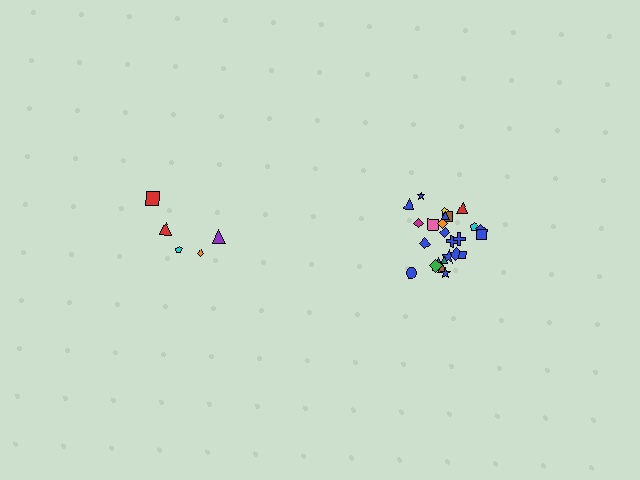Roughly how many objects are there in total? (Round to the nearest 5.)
Roughly 30 objects in total.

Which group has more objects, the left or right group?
The right group.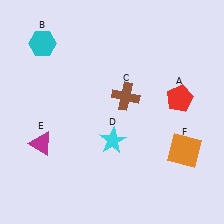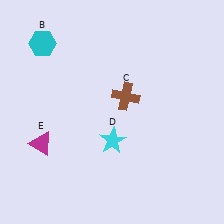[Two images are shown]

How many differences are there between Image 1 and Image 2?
There are 2 differences between the two images.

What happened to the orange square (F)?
The orange square (F) was removed in Image 2. It was in the bottom-right area of Image 1.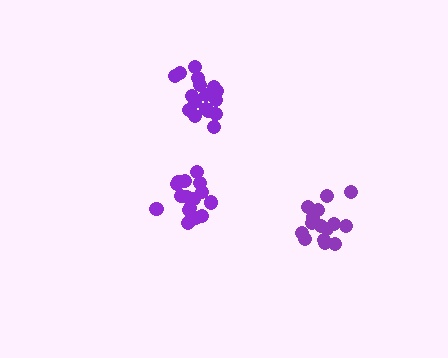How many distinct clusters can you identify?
There are 3 distinct clusters.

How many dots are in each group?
Group 1: 15 dots, Group 2: 17 dots, Group 3: 17 dots (49 total).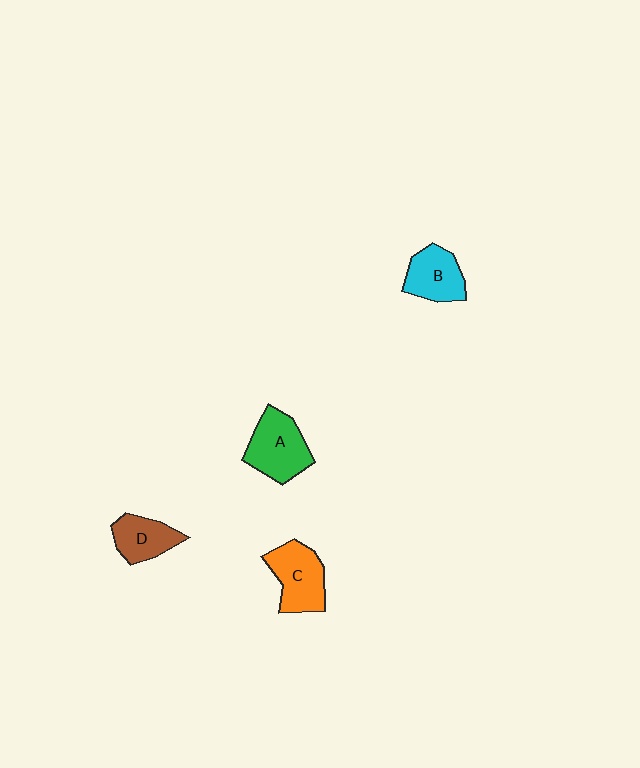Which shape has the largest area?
Shape A (green).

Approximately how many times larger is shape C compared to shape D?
Approximately 1.3 times.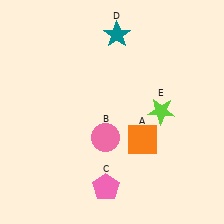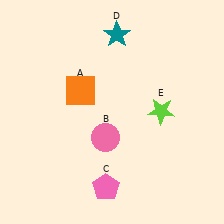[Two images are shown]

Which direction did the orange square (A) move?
The orange square (A) moved left.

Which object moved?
The orange square (A) moved left.